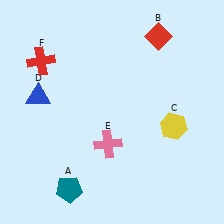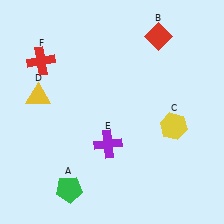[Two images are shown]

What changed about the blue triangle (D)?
In Image 1, D is blue. In Image 2, it changed to yellow.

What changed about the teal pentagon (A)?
In Image 1, A is teal. In Image 2, it changed to green.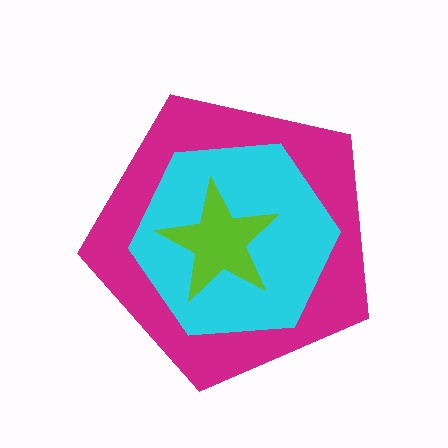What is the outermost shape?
The magenta pentagon.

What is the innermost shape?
The lime star.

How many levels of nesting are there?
3.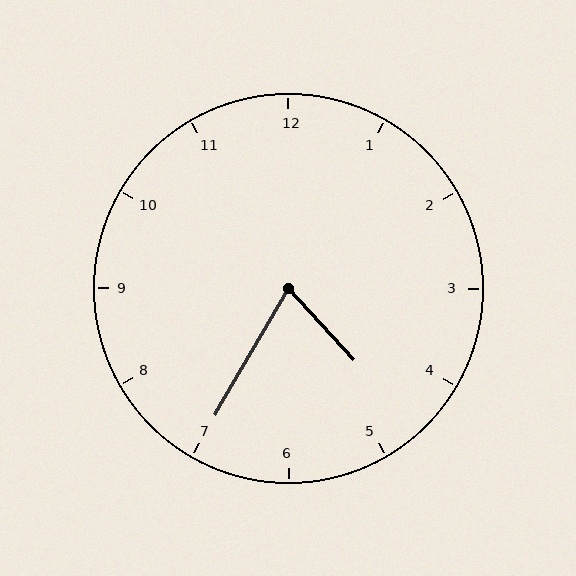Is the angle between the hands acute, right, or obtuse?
It is acute.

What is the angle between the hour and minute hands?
Approximately 72 degrees.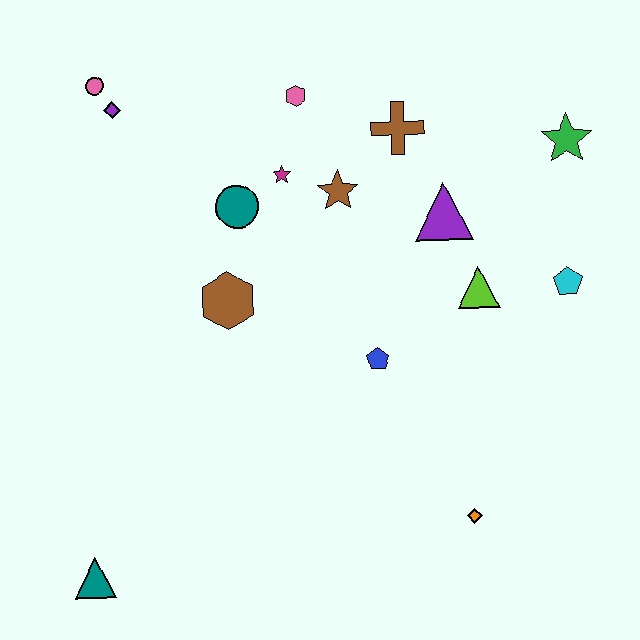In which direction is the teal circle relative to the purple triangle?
The teal circle is to the left of the purple triangle.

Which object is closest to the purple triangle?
The lime triangle is closest to the purple triangle.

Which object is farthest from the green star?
The teal triangle is farthest from the green star.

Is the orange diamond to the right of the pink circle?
Yes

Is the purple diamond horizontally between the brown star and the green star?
No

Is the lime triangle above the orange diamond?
Yes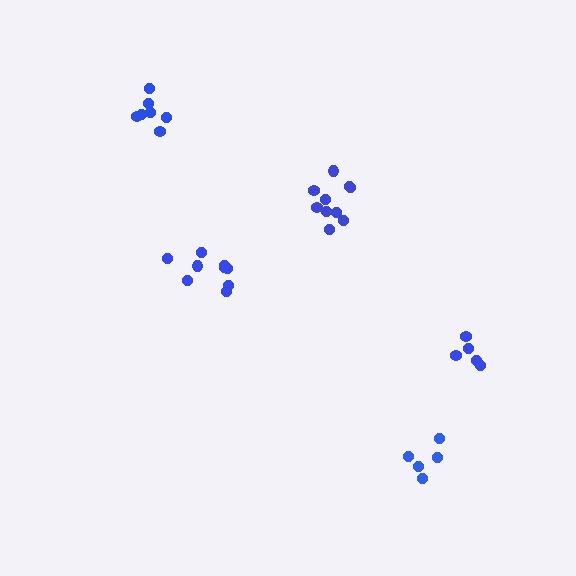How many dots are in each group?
Group 1: 5 dots, Group 2: 10 dots, Group 3: 5 dots, Group 4: 9 dots, Group 5: 7 dots (36 total).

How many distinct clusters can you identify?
There are 5 distinct clusters.